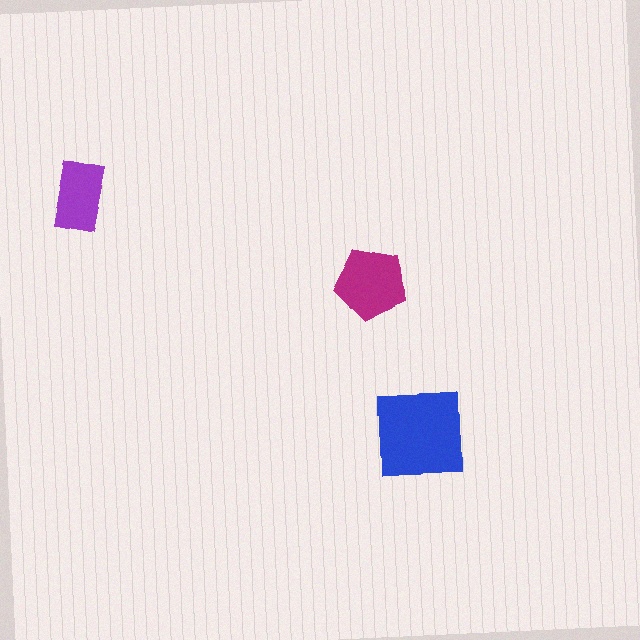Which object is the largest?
The blue square.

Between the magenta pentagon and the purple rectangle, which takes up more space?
The magenta pentagon.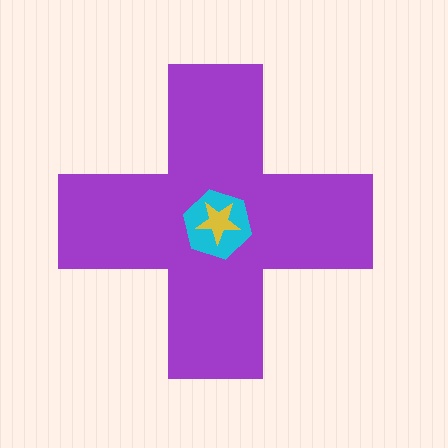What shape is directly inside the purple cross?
The cyan hexagon.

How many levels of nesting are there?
3.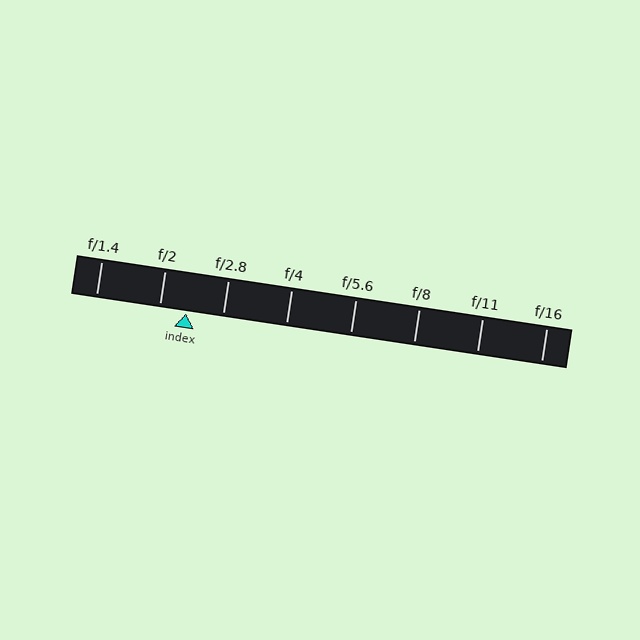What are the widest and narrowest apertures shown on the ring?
The widest aperture shown is f/1.4 and the narrowest is f/16.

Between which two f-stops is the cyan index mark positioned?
The index mark is between f/2 and f/2.8.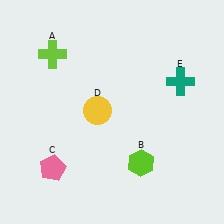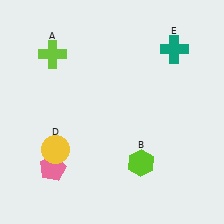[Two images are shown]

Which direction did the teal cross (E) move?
The teal cross (E) moved up.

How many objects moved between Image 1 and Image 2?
2 objects moved between the two images.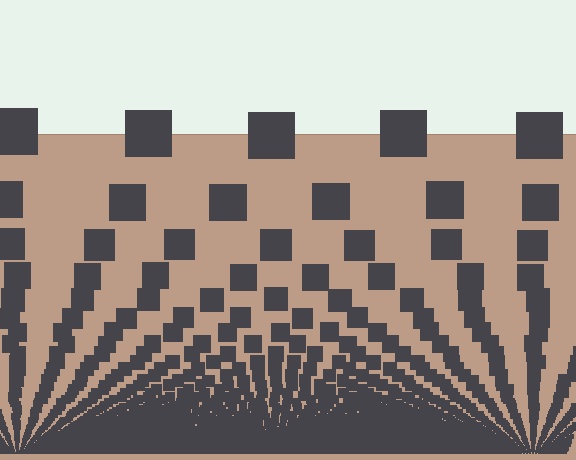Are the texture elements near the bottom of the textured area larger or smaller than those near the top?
Smaller. The gradient is inverted — elements near the bottom are smaller and denser.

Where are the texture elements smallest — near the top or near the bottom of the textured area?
Near the bottom.